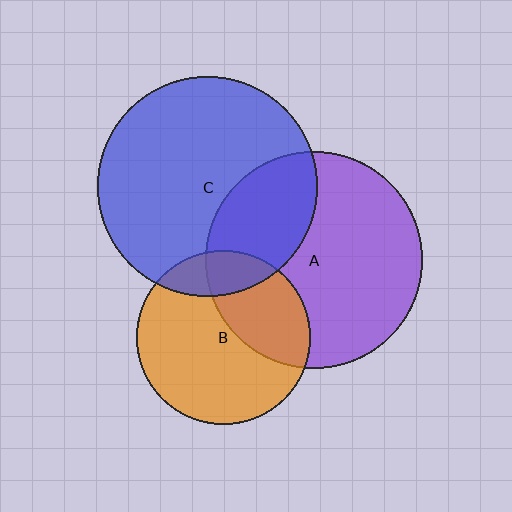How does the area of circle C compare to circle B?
Approximately 1.6 times.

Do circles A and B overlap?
Yes.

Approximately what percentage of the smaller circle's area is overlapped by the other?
Approximately 35%.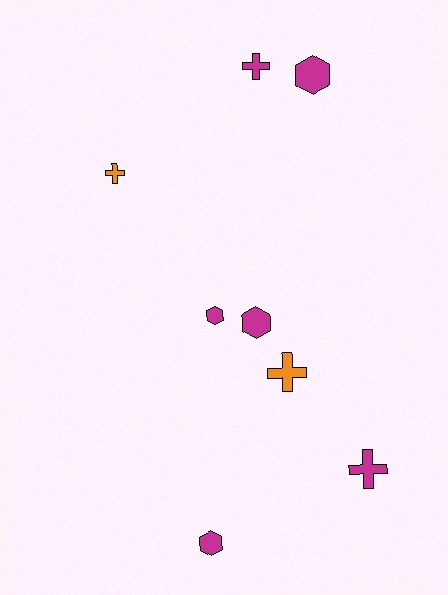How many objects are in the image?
There are 8 objects.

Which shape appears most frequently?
Hexagon, with 4 objects.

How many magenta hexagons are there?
There are 4 magenta hexagons.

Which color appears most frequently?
Magenta, with 6 objects.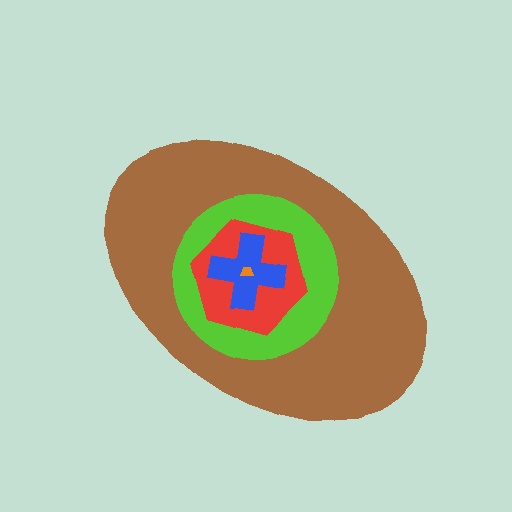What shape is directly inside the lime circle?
The red hexagon.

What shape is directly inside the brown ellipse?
The lime circle.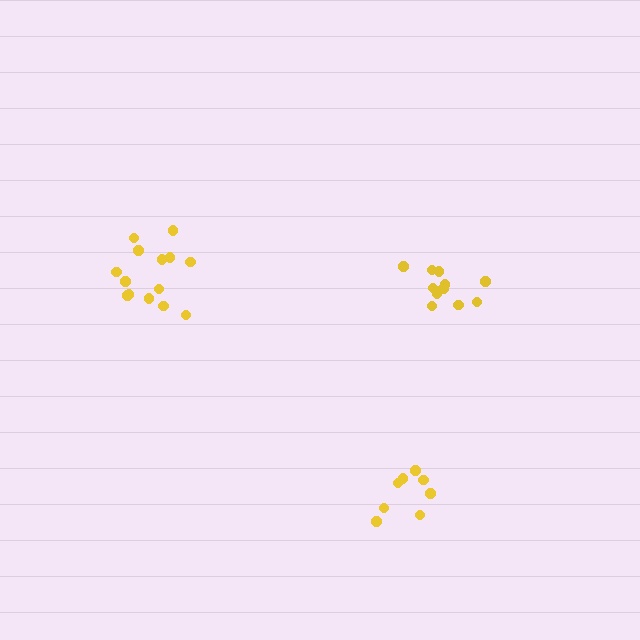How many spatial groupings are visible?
There are 3 spatial groupings.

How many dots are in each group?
Group 1: 11 dots, Group 2: 14 dots, Group 3: 8 dots (33 total).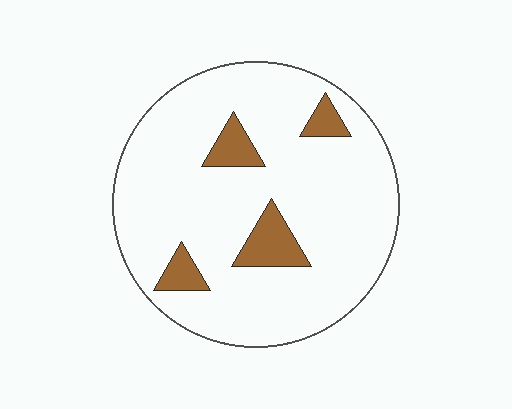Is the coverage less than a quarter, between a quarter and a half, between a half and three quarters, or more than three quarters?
Less than a quarter.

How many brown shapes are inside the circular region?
4.